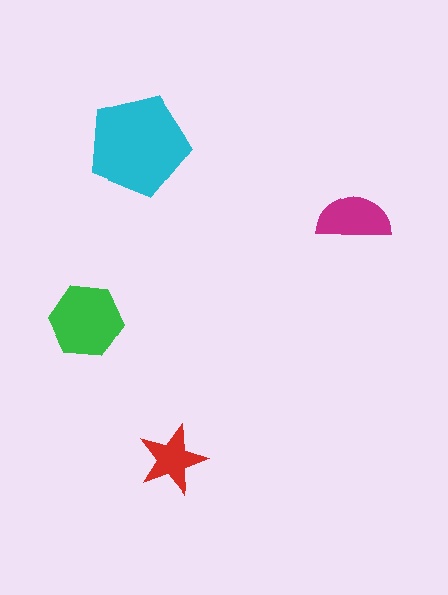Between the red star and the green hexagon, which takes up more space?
The green hexagon.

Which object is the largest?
The cyan pentagon.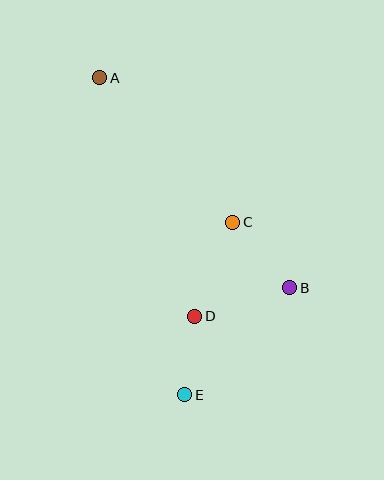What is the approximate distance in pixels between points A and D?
The distance between A and D is approximately 257 pixels.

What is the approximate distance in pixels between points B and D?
The distance between B and D is approximately 99 pixels.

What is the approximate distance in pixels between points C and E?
The distance between C and E is approximately 179 pixels.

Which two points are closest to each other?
Points D and E are closest to each other.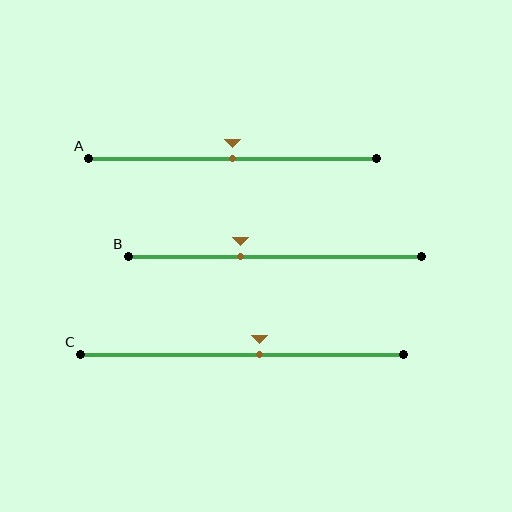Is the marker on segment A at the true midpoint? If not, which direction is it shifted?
Yes, the marker on segment A is at the true midpoint.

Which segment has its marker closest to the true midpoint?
Segment A has its marker closest to the true midpoint.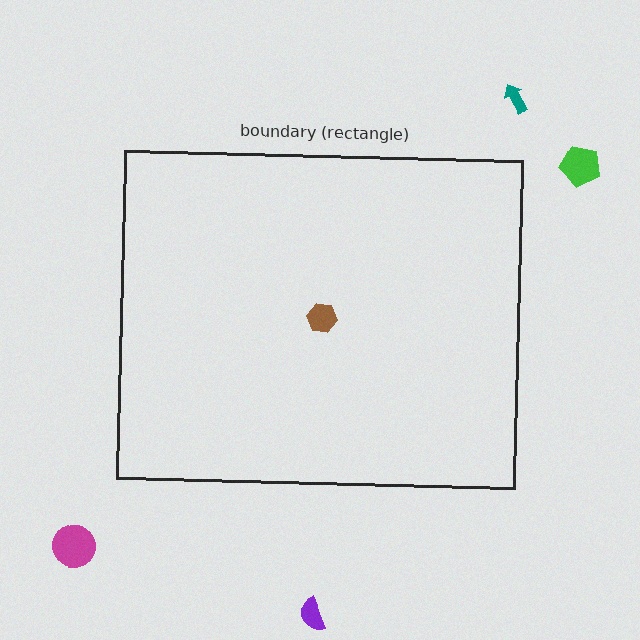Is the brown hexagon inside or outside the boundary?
Inside.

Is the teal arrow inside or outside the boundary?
Outside.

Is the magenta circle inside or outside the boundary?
Outside.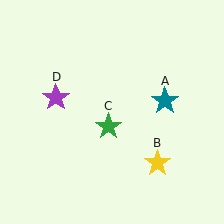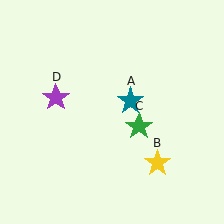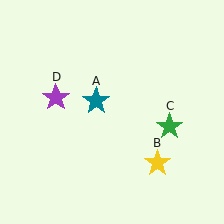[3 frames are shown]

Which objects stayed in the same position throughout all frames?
Yellow star (object B) and purple star (object D) remained stationary.